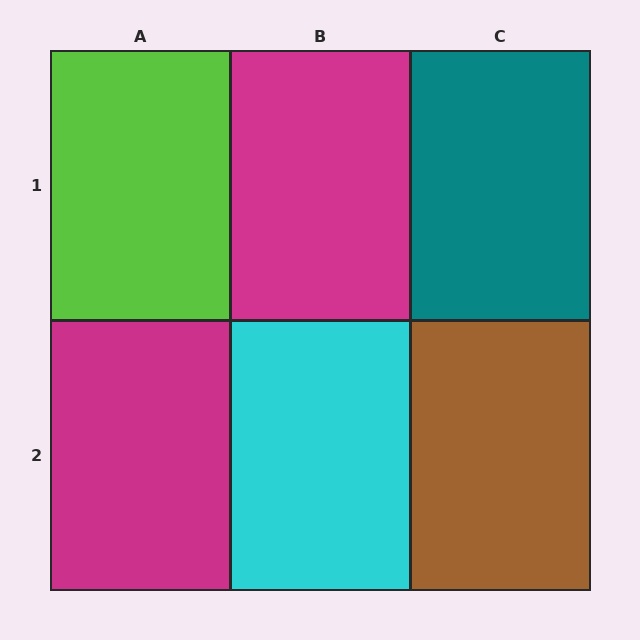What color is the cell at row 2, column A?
Magenta.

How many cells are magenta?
2 cells are magenta.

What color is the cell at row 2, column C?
Brown.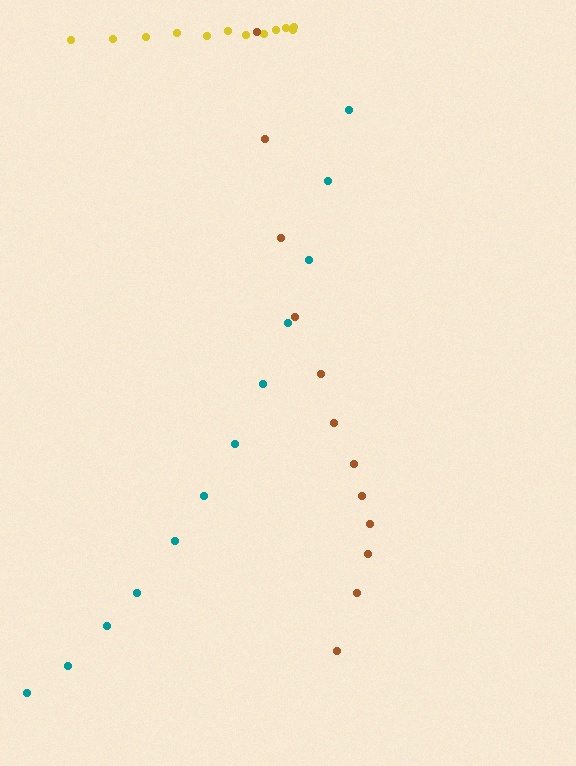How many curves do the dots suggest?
There are 3 distinct paths.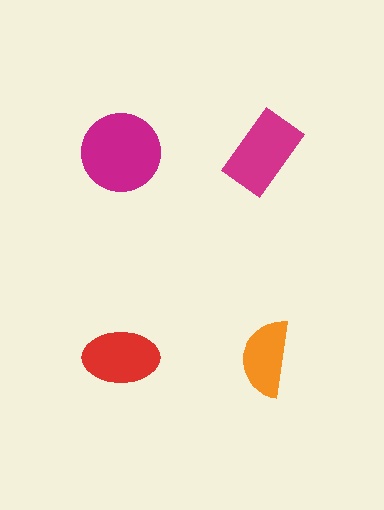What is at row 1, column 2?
A magenta rectangle.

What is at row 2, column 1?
A red ellipse.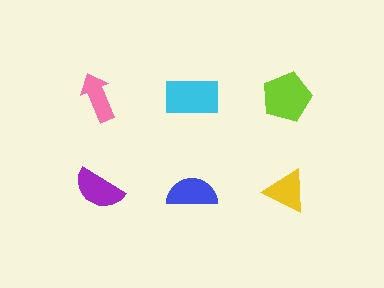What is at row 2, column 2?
A blue semicircle.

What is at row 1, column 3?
A lime pentagon.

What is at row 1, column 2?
A cyan rectangle.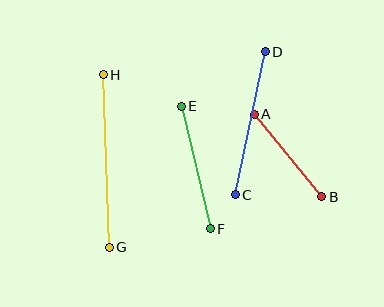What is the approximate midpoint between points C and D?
The midpoint is at approximately (250, 123) pixels.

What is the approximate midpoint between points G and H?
The midpoint is at approximately (106, 161) pixels.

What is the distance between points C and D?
The distance is approximately 146 pixels.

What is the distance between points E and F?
The distance is approximately 126 pixels.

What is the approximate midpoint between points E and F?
The midpoint is at approximately (196, 168) pixels.